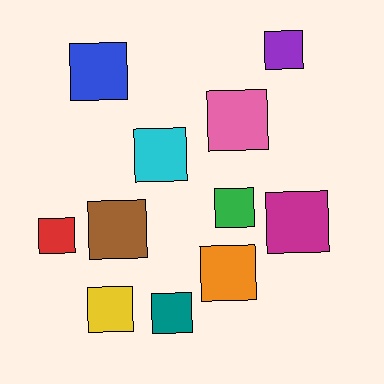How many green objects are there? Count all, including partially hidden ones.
There is 1 green object.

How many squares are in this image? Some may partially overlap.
There are 11 squares.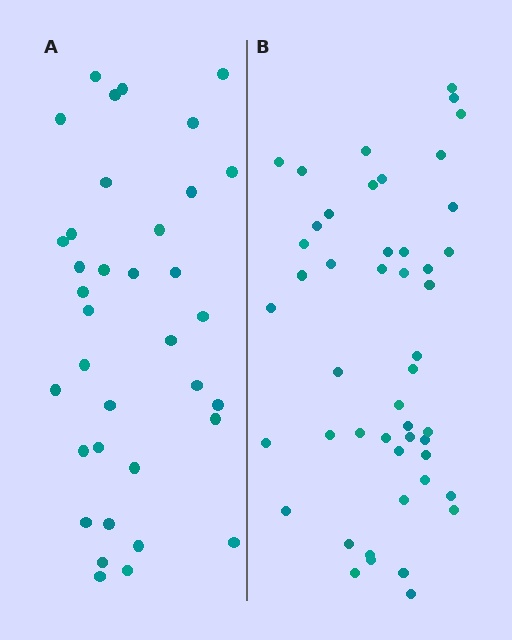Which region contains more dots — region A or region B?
Region B (the right region) has more dots.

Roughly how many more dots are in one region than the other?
Region B has roughly 12 or so more dots than region A.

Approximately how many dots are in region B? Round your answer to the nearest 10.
About 50 dots. (The exact count is 48, which rounds to 50.)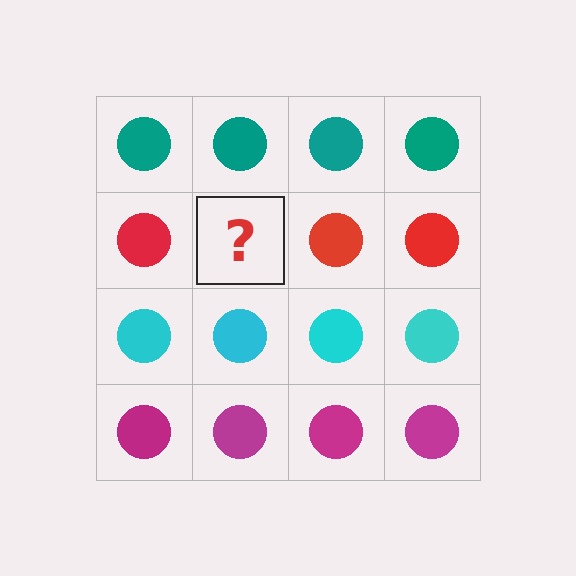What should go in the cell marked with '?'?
The missing cell should contain a red circle.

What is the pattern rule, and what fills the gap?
The rule is that each row has a consistent color. The gap should be filled with a red circle.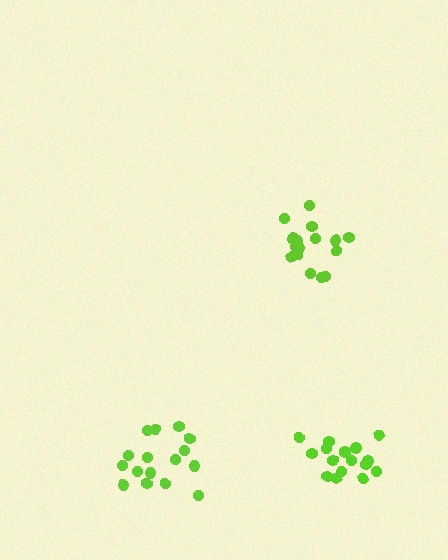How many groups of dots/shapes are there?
There are 3 groups.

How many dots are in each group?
Group 1: 17 dots, Group 2: 16 dots, Group 3: 16 dots (49 total).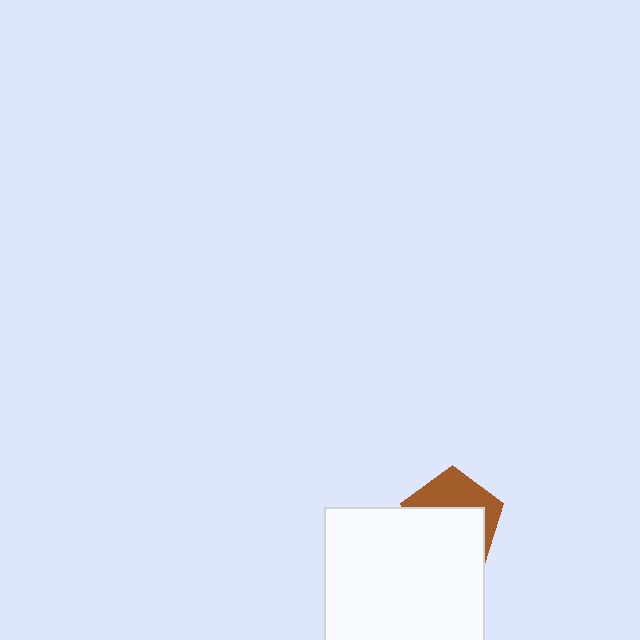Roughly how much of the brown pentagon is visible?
A small part of it is visible (roughly 40%).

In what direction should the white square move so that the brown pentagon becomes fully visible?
The white square should move down. That is the shortest direction to clear the overlap and leave the brown pentagon fully visible.